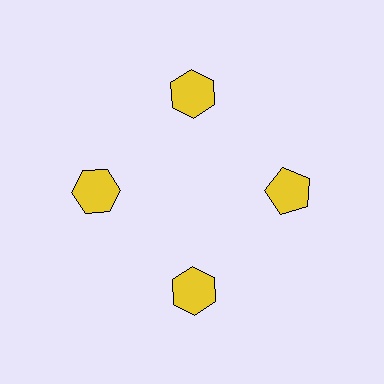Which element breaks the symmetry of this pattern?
The yellow pentagon at roughly the 3 o'clock position breaks the symmetry. All other shapes are yellow hexagons.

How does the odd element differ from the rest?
It has a different shape: pentagon instead of hexagon.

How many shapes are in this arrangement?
There are 4 shapes arranged in a ring pattern.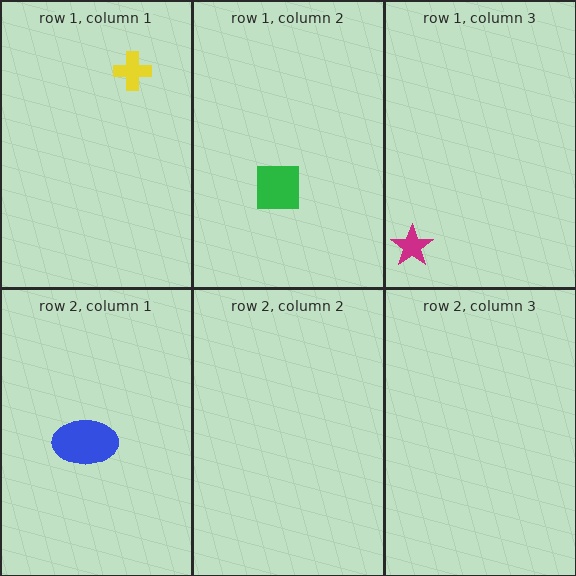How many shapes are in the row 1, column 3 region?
1.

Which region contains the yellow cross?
The row 1, column 1 region.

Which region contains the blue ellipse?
The row 2, column 1 region.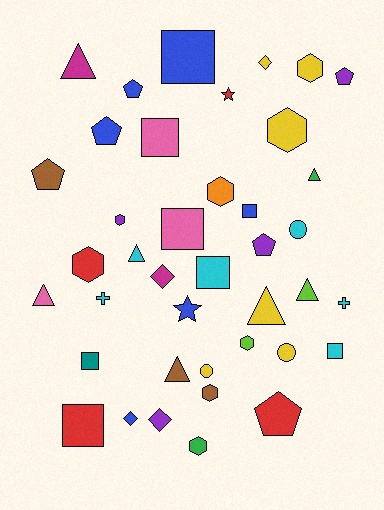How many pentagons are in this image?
There are 6 pentagons.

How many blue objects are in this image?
There are 6 blue objects.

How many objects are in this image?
There are 40 objects.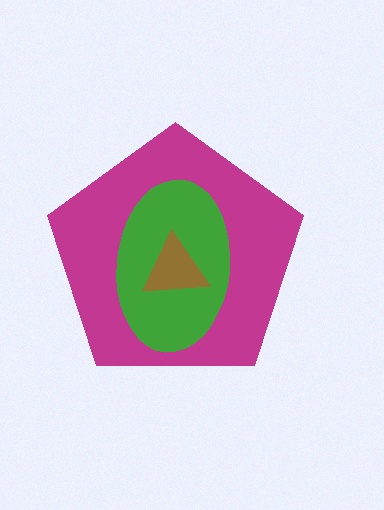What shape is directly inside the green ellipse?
The brown triangle.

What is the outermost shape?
The magenta pentagon.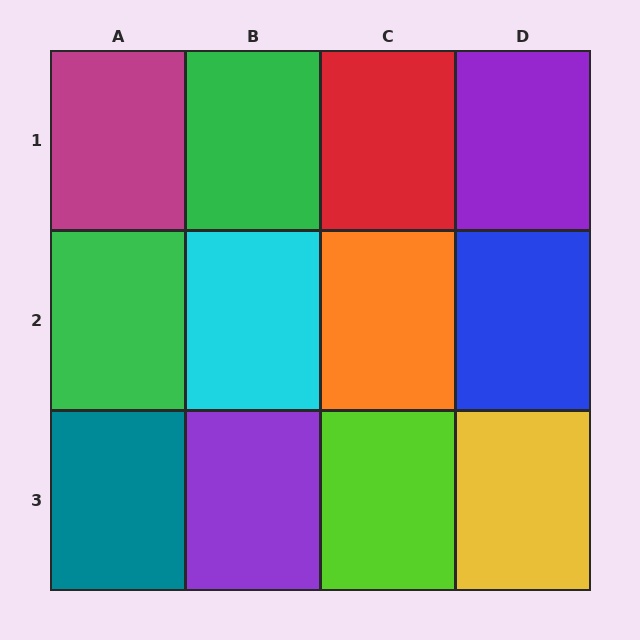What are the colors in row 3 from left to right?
Teal, purple, lime, yellow.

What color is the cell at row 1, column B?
Green.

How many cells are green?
2 cells are green.